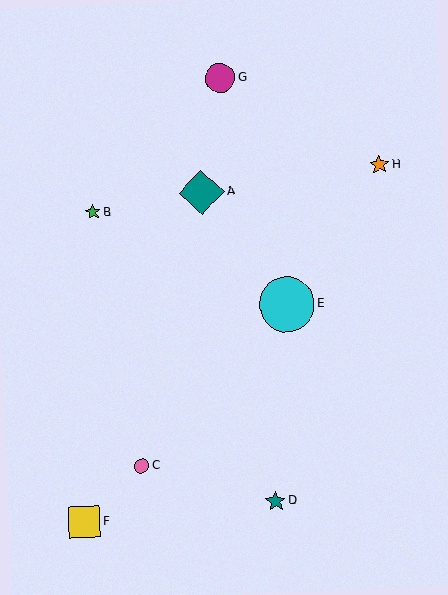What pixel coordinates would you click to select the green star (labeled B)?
Click at (93, 212) to select the green star B.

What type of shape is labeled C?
Shape C is a pink circle.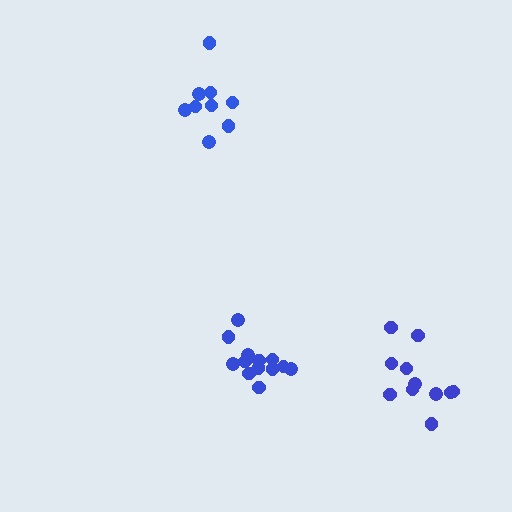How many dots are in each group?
Group 1: 9 dots, Group 2: 13 dots, Group 3: 11 dots (33 total).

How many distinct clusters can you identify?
There are 3 distinct clusters.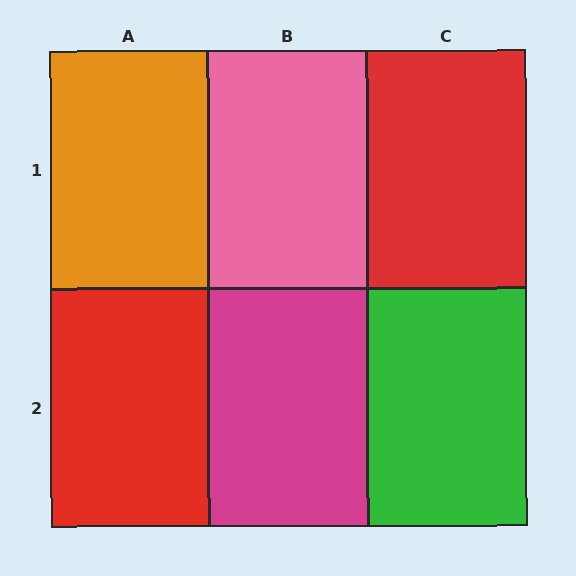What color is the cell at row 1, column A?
Orange.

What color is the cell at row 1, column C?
Red.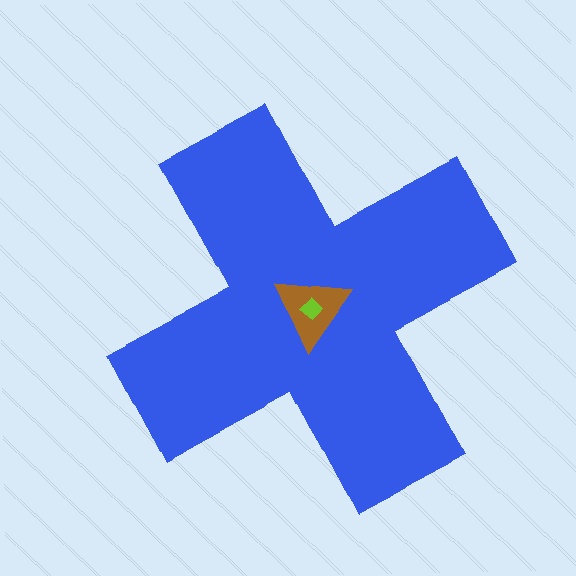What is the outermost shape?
The blue cross.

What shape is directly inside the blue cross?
The brown triangle.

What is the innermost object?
The lime diamond.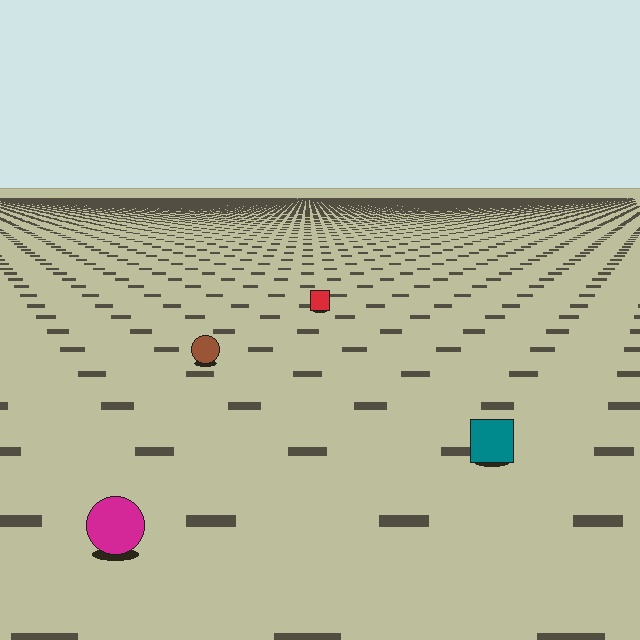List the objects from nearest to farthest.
From nearest to farthest: the magenta circle, the teal square, the brown circle, the red square.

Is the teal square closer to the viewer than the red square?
Yes. The teal square is closer — you can tell from the texture gradient: the ground texture is coarser near it.